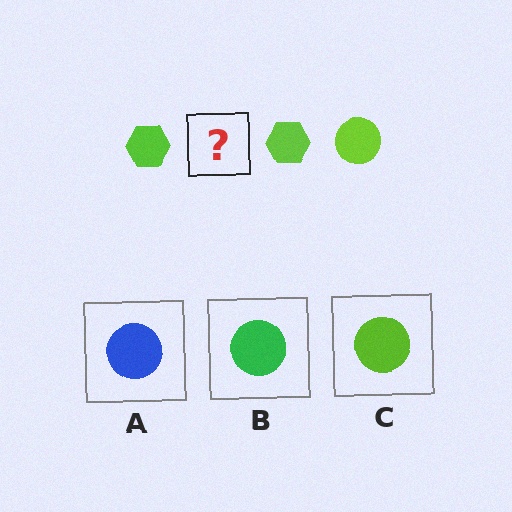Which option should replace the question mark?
Option C.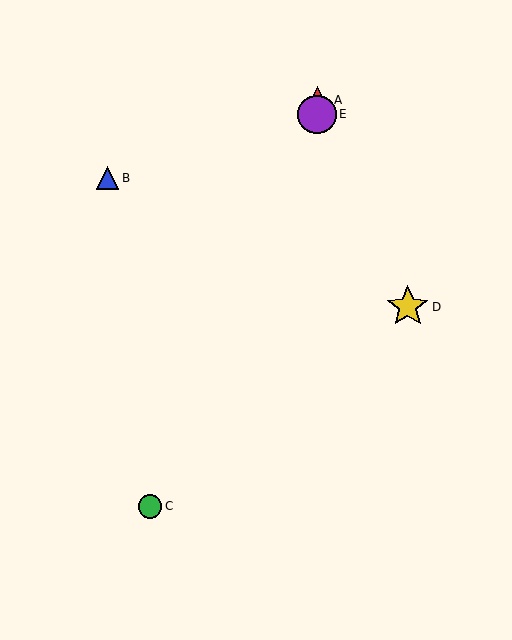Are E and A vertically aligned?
Yes, both are at x≈317.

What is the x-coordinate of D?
Object D is at x≈408.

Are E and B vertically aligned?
No, E is at x≈317 and B is at x≈108.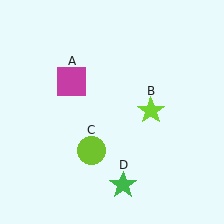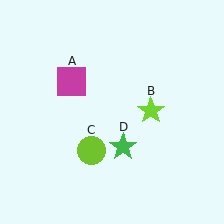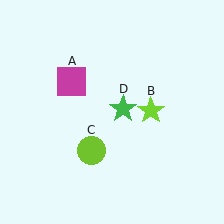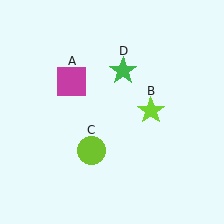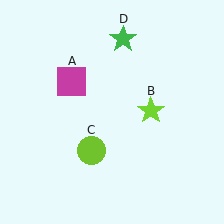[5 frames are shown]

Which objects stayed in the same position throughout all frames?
Magenta square (object A) and lime star (object B) and lime circle (object C) remained stationary.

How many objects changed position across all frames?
1 object changed position: green star (object D).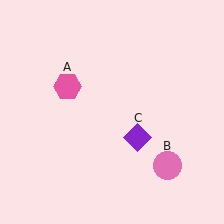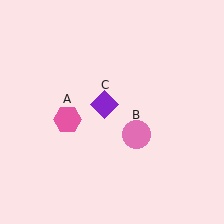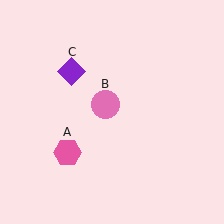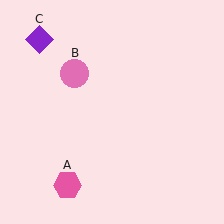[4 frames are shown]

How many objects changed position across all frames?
3 objects changed position: pink hexagon (object A), pink circle (object B), purple diamond (object C).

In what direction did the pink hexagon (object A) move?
The pink hexagon (object A) moved down.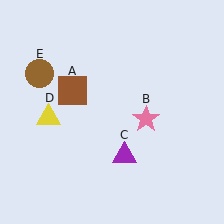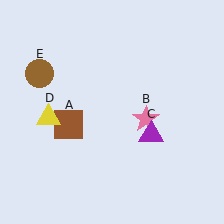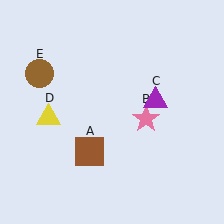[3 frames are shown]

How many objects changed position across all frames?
2 objects changed position: brown square (object A), purple triangle (object C).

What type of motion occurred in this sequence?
The brown square (object A), purple triangle (object C) rotated counterclockwise around the center of the scene.